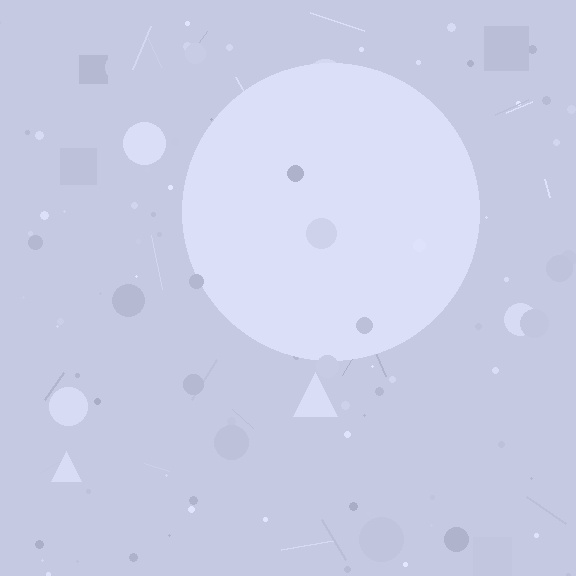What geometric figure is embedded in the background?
A circle is embedded in the background.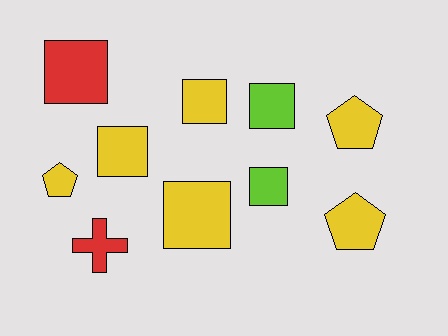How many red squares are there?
There is 1 red square.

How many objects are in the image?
There are 10 objects.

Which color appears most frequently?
Yellow, with 6 objects.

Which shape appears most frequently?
Square, with 6 objects.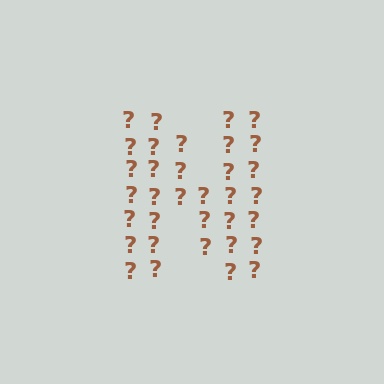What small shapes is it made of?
It is made of small question marks.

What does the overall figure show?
The overall figure shows the letter N.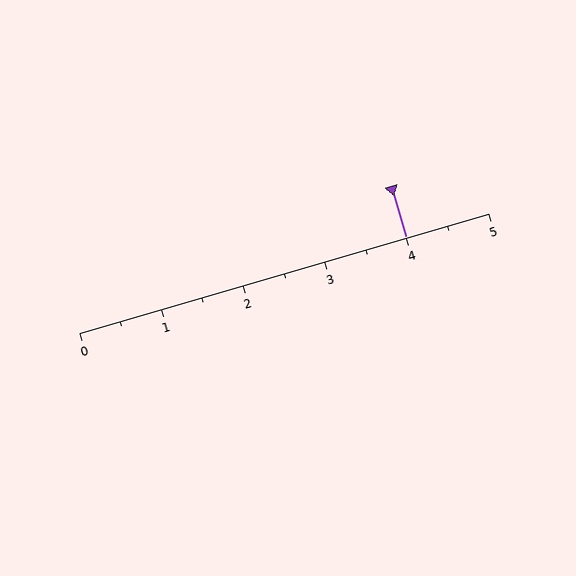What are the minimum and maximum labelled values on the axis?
The axis runs from 0 to 5.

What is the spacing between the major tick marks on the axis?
The major ticks are spaced 1 apart.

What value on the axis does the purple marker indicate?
The marker indicates approximately 4.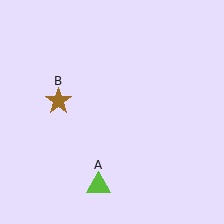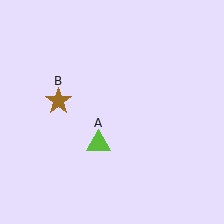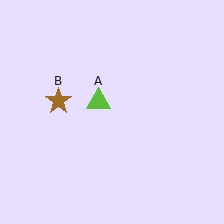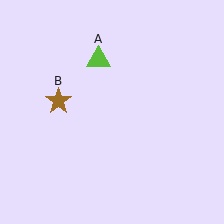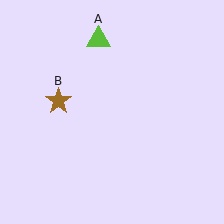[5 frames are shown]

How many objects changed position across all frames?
1 object changed position: lime triangle (object A).